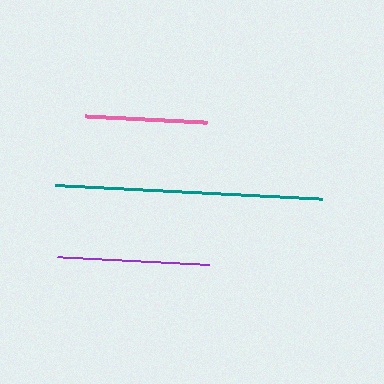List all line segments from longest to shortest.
From longest to shortest: teal, purple, pink.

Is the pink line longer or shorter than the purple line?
The purple line is longer than the pink line.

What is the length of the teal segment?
The teal segment is approximately 267 pixels long.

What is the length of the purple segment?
The purple segment is approximately 152 pixels long.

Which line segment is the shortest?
The pink line is the shortest at approximately 122 pixels.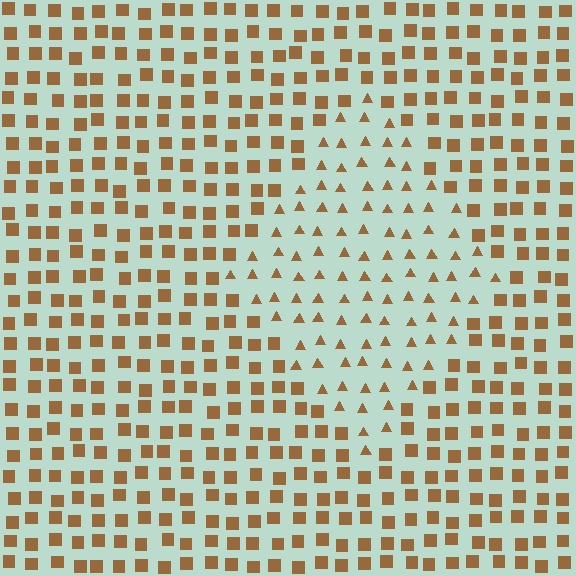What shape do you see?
I see a diamond.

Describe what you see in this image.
The image is filled with small brown elements arranged in a uniform grid. A diamond-shaped region contains triangles, while the surrounding area contains squares. The boundary is defined purely by the change in element shape.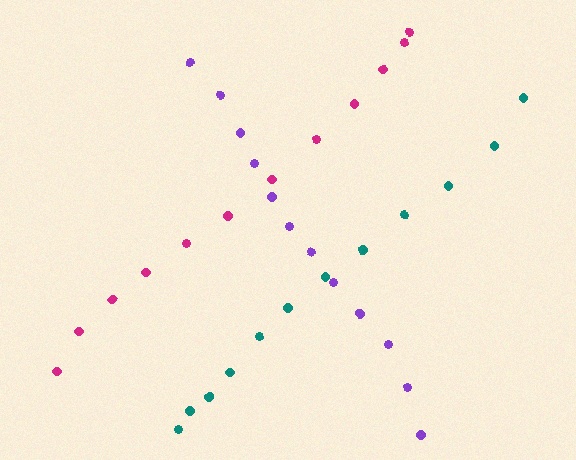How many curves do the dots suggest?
There are 3 distinct paths.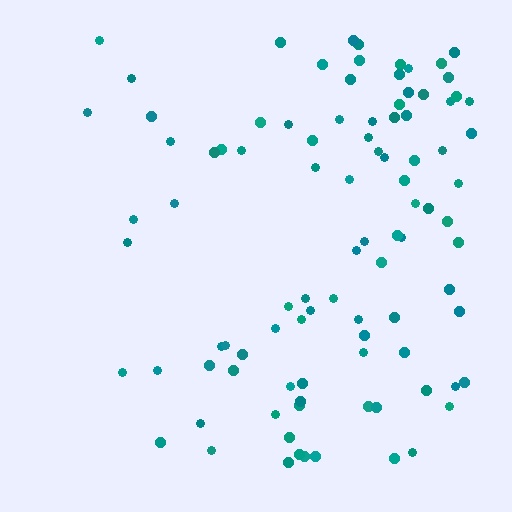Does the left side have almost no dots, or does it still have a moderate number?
Still a moderate number, just noticeably fewer than the right.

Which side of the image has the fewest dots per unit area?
The left.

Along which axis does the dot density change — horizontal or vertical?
Horizontal.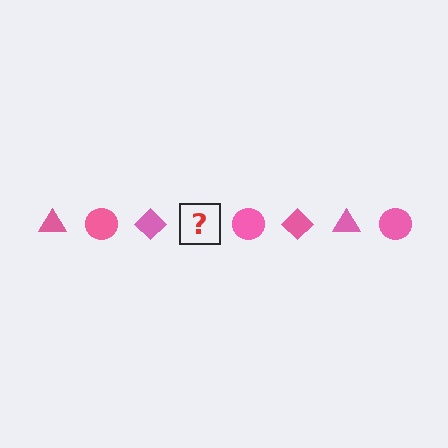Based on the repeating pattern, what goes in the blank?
The blank should be a pink triangle.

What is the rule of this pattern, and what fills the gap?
The rule is that the pattern cycles through triangle, circle, diamond shapes in pink. The gap should be filled with a pink triangle.